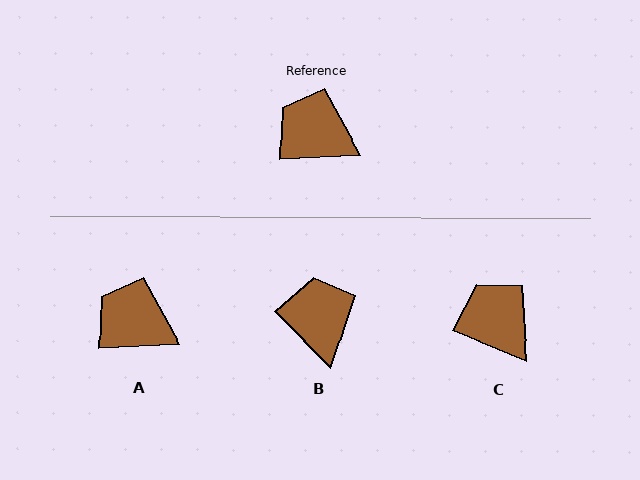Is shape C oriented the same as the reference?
No, it is off by about 25 degrees.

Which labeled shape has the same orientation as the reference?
A.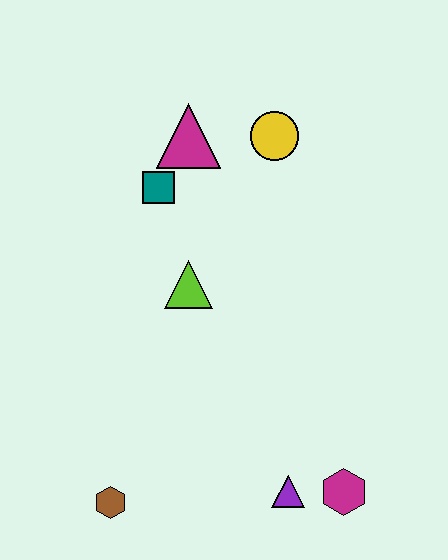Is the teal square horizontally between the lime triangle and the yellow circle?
No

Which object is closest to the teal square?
The magenta triangle is closest to the teal square.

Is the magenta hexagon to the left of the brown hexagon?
No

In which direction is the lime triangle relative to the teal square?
The lime triangle is below the teal square.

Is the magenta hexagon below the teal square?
Yes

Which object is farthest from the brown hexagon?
The yellow circle is farthest from the brown hexagon.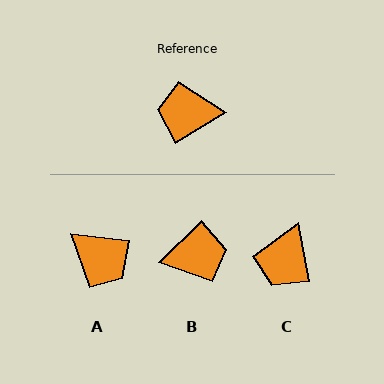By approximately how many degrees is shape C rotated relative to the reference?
Approximately 69 degrees counter-clockwise.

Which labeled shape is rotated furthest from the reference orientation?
B, about 167 degrees away.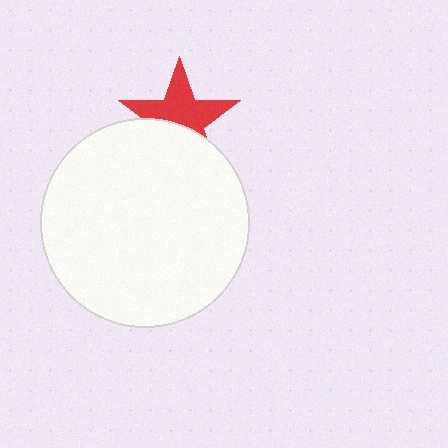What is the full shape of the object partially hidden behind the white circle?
The partially hidden object is a red star.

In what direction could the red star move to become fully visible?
The red star could move up. That would shift it out from behind the white circle entirely.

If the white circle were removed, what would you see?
You would see the complete red star.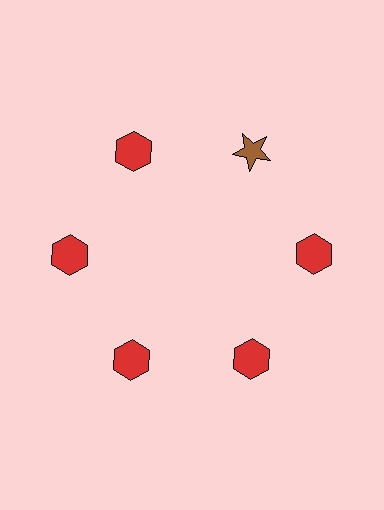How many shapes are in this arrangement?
There are 6 shapes arranged in a ring pattern.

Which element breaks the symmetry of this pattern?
The brown star at roughly the 1 o'clock position breaks the symmetry. All other shapes are red hexagons.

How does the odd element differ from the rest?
It differs in both color (brown instead of red) and shape (star instead of hexagon).